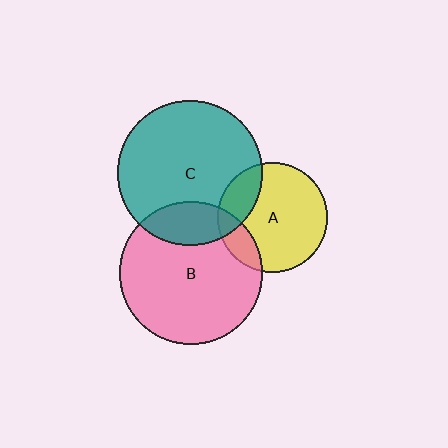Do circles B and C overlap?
Yes.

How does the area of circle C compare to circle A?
Approximately 1.7 times.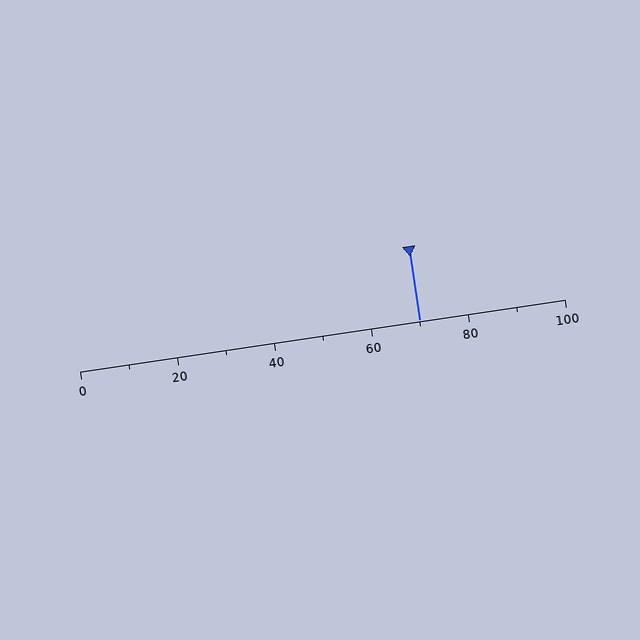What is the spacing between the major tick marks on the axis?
The major ticks are spaced 20 apart.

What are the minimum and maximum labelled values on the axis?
The axis runs from 0 to 100.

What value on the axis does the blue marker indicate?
The marker indicates approximately 70.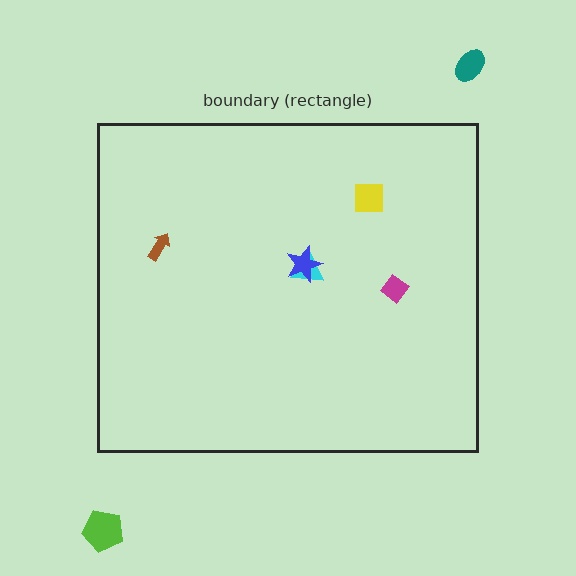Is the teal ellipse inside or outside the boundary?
Outside.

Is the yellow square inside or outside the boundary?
Inside.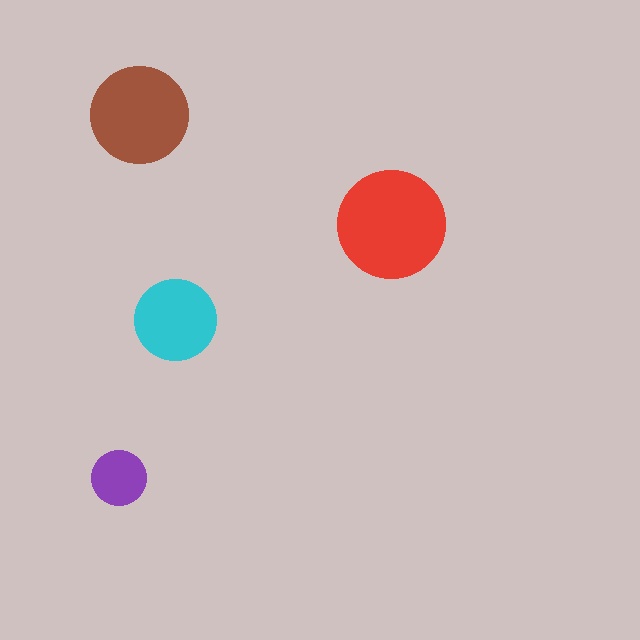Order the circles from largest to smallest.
the red one, the brown one, the cyan one, the purple one.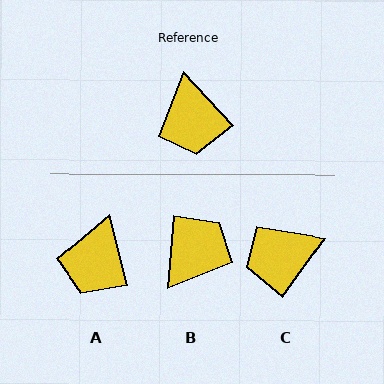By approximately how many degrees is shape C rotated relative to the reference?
Approximately 79 degrees clockwise.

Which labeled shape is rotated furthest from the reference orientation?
B, about 132 degrees away.